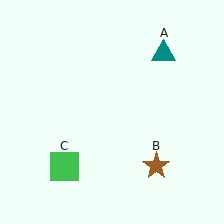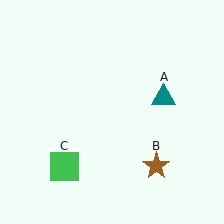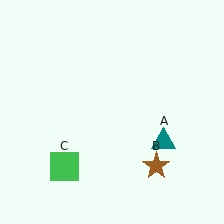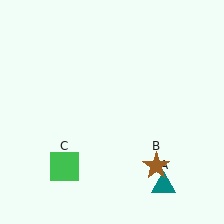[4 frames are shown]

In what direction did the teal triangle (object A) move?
The teal triangle (object A) moved down.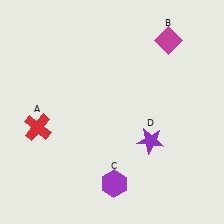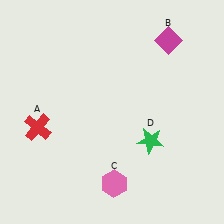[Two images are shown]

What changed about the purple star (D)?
In Image 1, D is purple. In Image 2, it changed to green.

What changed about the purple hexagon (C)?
In Image 1, C is purple. In Image 2, it changed to pink.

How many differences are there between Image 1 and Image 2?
There are 2 differences between the two images.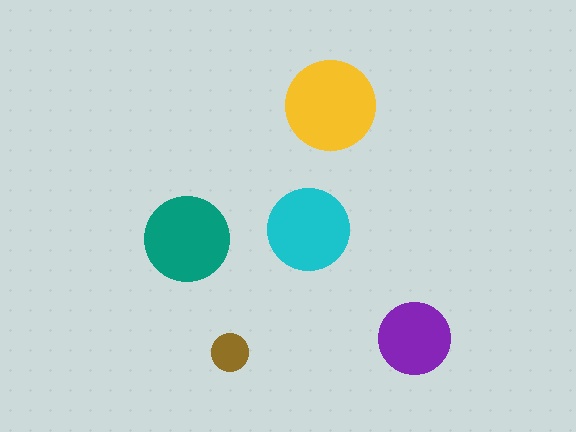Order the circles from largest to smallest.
the yellow one, the teal one, the cyan one, the purple one, the brown one.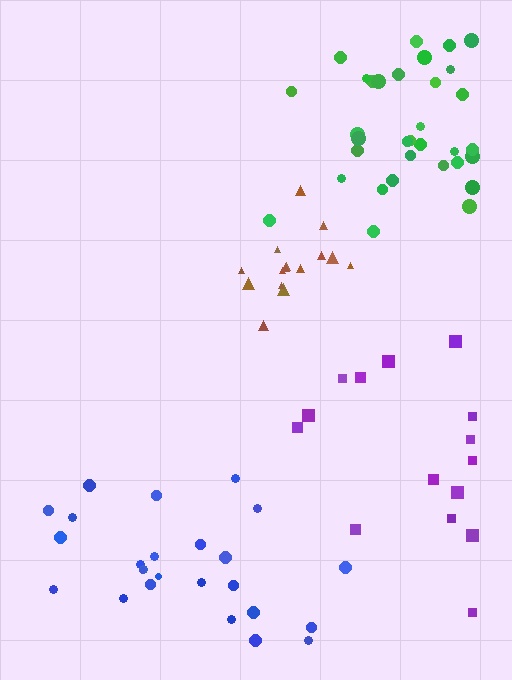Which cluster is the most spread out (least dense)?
Purple.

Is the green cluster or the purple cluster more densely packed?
Green.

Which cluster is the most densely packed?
Brown.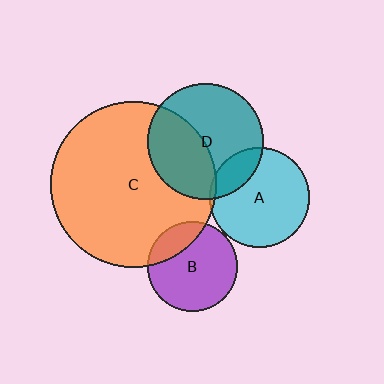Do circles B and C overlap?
Yes.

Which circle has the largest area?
Circle C (orange).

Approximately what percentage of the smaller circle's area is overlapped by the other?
Approximately 20%.